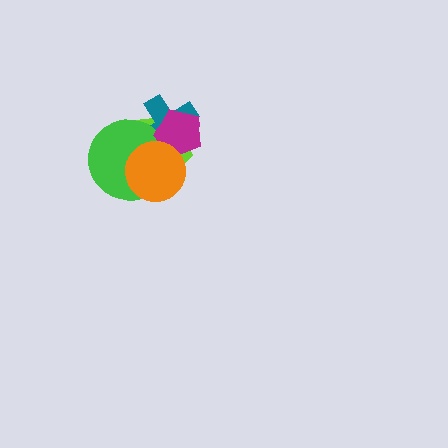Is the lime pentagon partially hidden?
Yes, it is partially covered by another shape.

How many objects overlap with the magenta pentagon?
4 objects overlap with the magenta pentagon.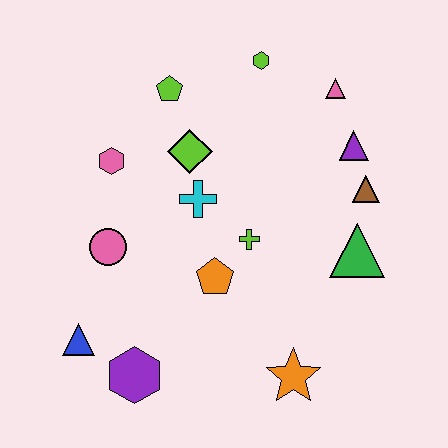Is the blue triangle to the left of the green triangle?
Yes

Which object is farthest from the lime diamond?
The orange star is farthest from the lime diamond.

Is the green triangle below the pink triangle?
Yes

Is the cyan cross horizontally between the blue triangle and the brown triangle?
Yes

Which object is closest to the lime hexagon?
The pink triangle is closest to the lime hexagon.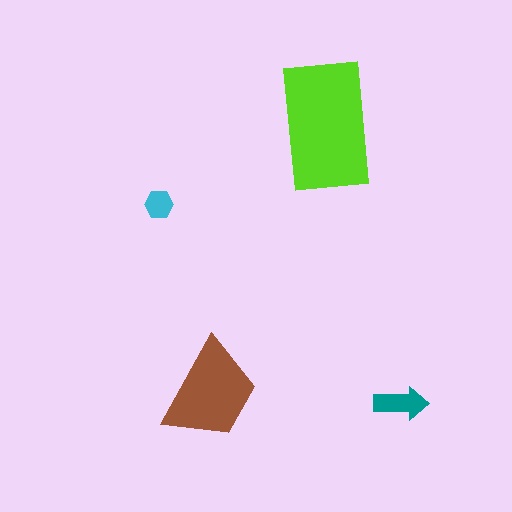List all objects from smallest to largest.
The cyan hexagon, the teal arrow, the brown trapezoid, the lime rectangle.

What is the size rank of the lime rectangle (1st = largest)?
1st.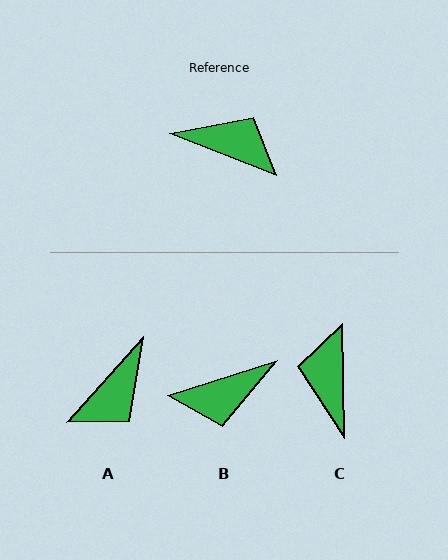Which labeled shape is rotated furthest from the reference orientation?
B, about 142 degrees away.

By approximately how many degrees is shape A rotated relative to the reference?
Approximately 111 degrees clockwise.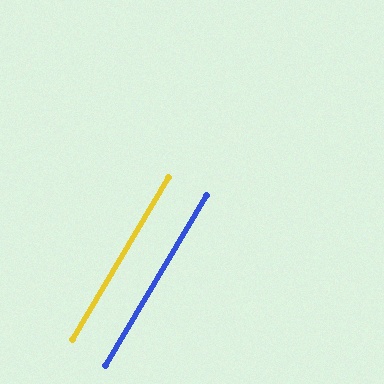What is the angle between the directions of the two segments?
Approximately 0 degrees.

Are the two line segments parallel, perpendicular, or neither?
Parallel — their directions differ by only 0.2°.